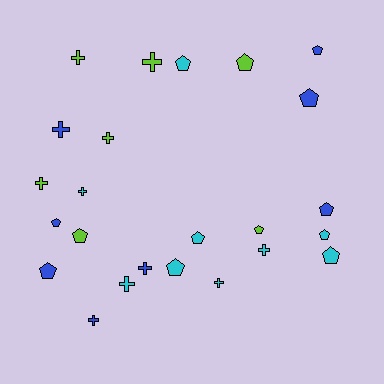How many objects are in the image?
There are 24 objects.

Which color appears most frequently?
Cyan, with 9 objects.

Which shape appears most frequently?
Pentagon, with 13 objects.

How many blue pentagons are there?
There are 5 blue pentagons.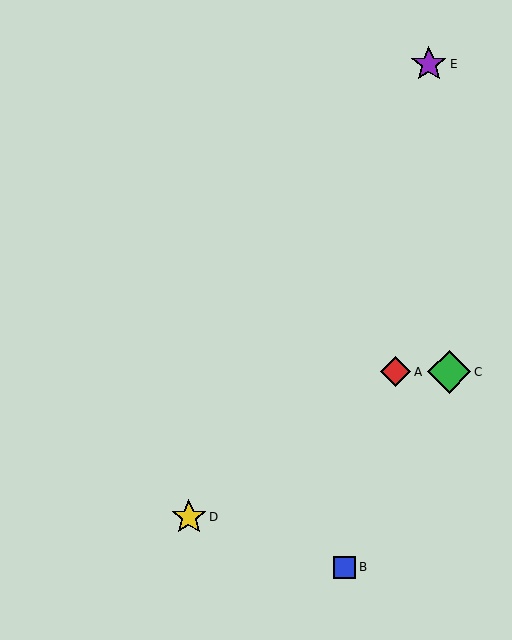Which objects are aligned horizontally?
Objects A, C are aligned horizontally.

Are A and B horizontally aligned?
No, A is at y≈372 and B is at y≈567.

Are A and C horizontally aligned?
Yes, both are at y≈372.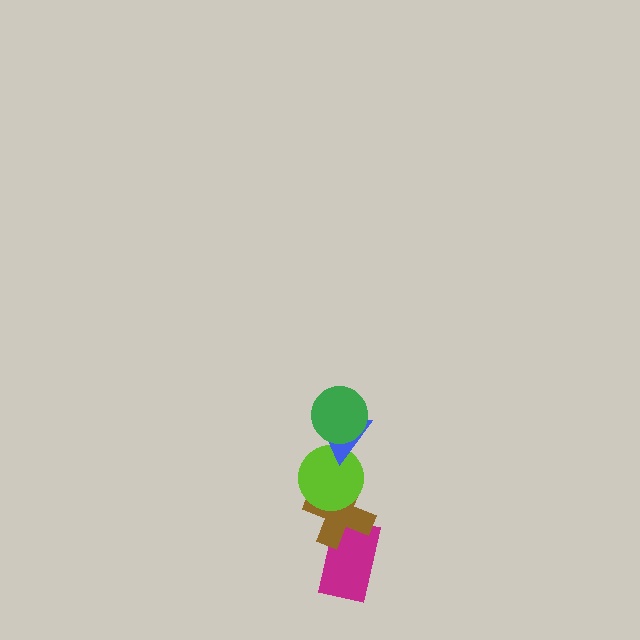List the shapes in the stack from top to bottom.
From top to bottom: the green circle, the blue triangle, the lime circle, the brown cross, the magenta rectangle.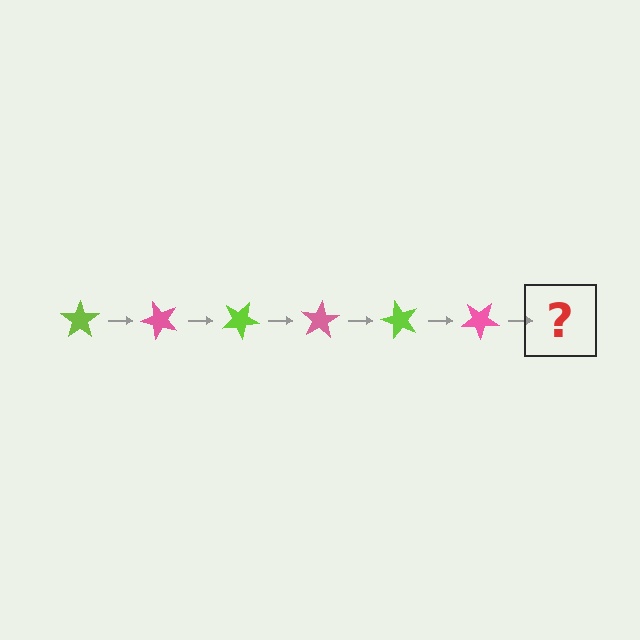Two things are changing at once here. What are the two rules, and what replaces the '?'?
The two rules are that it rotates 50 degrees each step and the color cycles through lime and pink. The '?' should be a lime star, rotated 300 degrees from the start.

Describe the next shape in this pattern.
It should be a lime star, rotated 300 degrees from the start.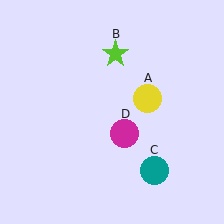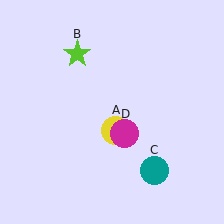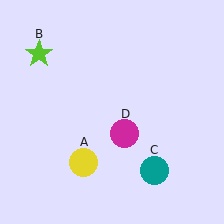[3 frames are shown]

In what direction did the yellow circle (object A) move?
The yellow circle (object A) moved down and to the left.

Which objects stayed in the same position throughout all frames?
Teal circle (object C) and magenta circle (object D) remained stationary.